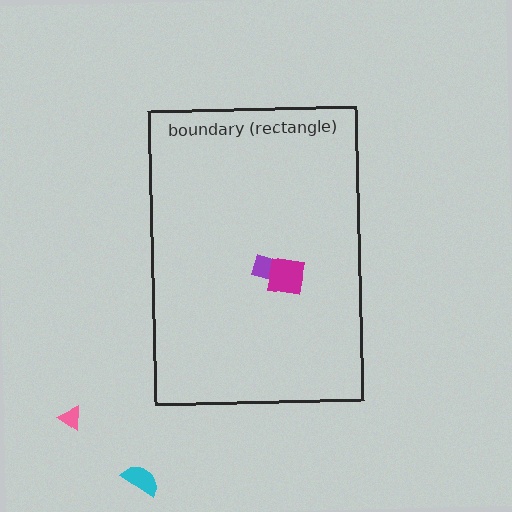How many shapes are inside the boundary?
2 inside, 2 outside.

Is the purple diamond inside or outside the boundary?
Inside.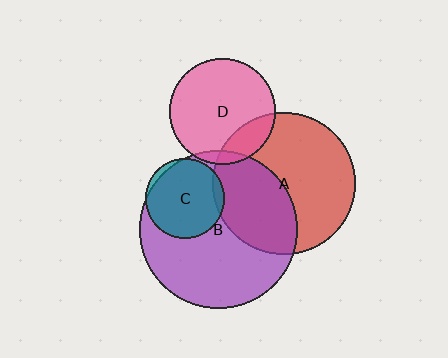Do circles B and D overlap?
Yes.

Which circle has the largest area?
Circle B (purple).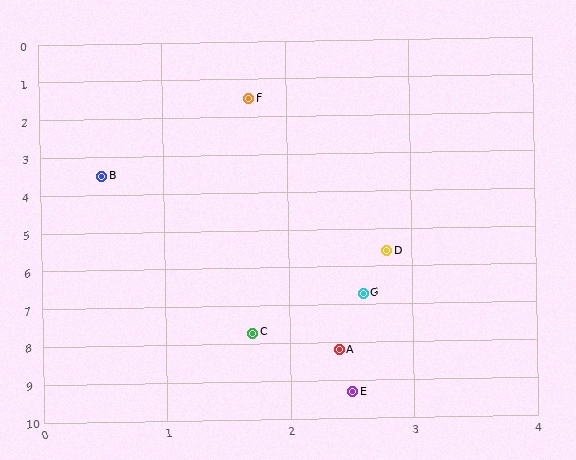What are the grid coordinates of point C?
Point C is at approximately (1.7, 7.7).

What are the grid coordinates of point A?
Point A is at approximately (2.4, 8.2).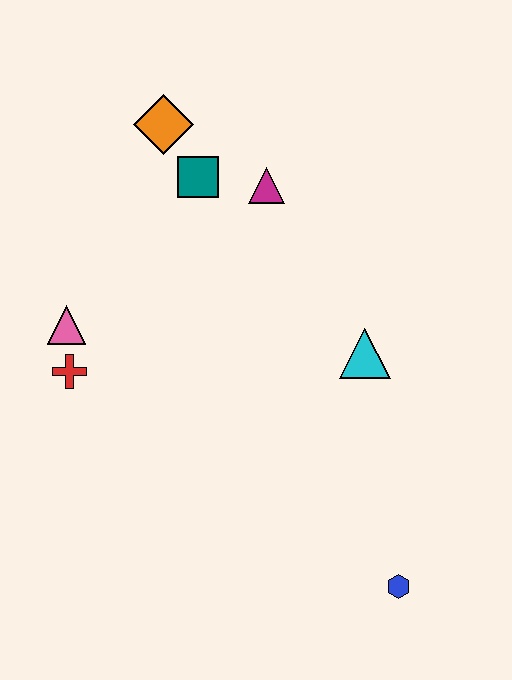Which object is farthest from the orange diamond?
The blue hexagon is farthest from the orange diamond.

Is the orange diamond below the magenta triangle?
No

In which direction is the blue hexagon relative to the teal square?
The blue hexagon is below the teal square.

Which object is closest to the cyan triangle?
The magenta triangle is closest to the cyan triangle.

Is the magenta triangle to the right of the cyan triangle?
No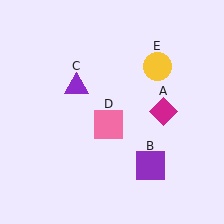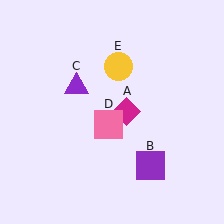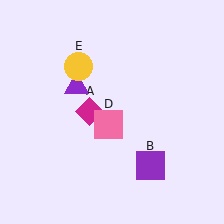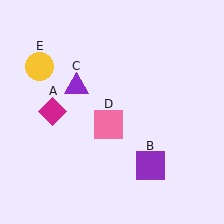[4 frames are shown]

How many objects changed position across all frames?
2 objects changed position: magenta diamond (object A), yellow circle (object E).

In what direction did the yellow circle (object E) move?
The yellow circle (object E) moved left.